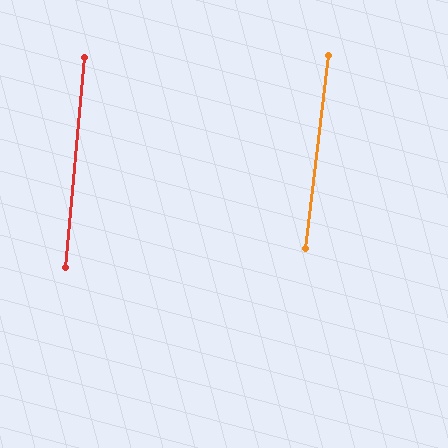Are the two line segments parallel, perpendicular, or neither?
Parallel — their directions differ by only 1.7°.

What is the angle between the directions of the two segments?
Approximately 2 degrees.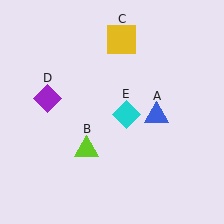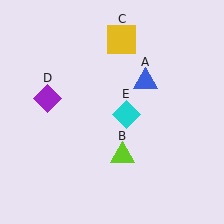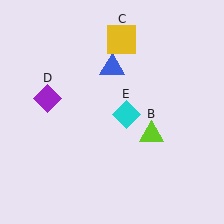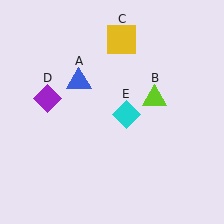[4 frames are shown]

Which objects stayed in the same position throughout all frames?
Yellow square (object C) and purple diamond (object D) and cyan diamond (object E) remained stationary.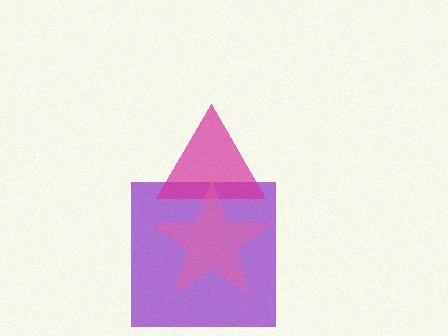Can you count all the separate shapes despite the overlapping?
Yes, there are 3 separate shapes.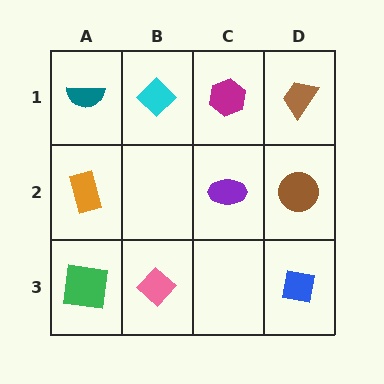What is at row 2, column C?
A purple ellipse.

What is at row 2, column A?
An orange rectangle.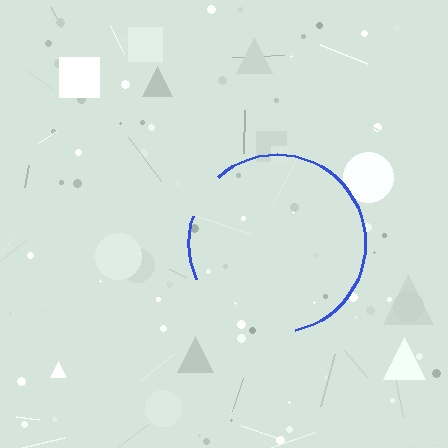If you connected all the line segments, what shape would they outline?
They would outline a circle.